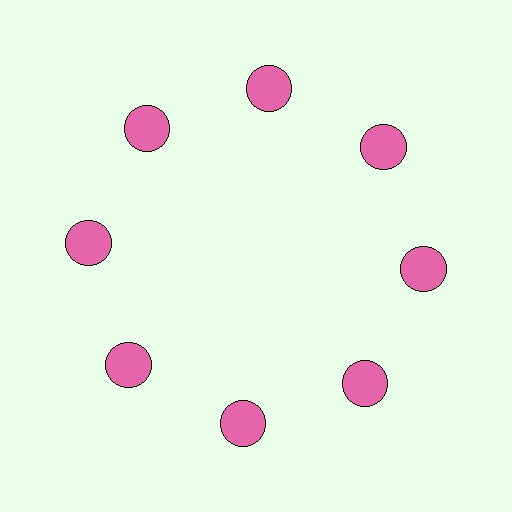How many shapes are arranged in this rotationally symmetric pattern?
There are 8 shapes, arranged in 8 groups of 1.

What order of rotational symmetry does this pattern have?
This pattern has 8-fold rotational symmetry.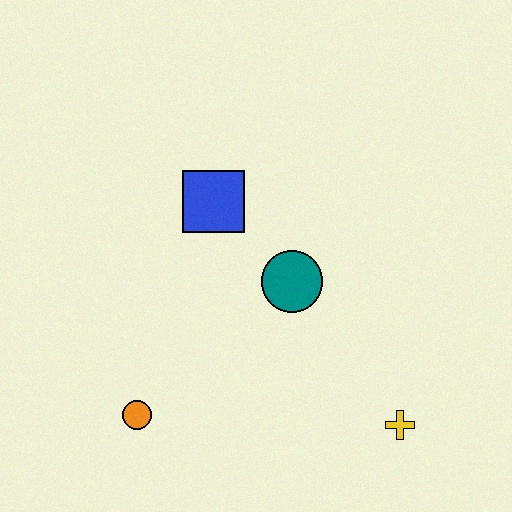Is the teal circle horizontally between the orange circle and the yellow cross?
Yes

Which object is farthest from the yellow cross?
The blue square is farthest from the yellow cross.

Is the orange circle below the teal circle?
Yes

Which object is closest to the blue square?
The teal circle is closest to the blue square.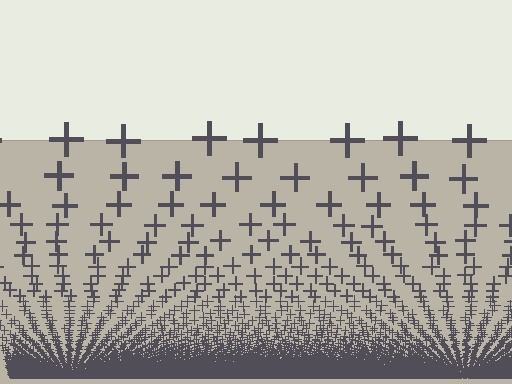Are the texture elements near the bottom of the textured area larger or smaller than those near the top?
Smaller. The gradient is inverted — elements near the bottom are smaller and denser.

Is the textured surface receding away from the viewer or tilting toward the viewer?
The surface appears to tilt toward the viewer. Texture elements get larger and sparser toward the top.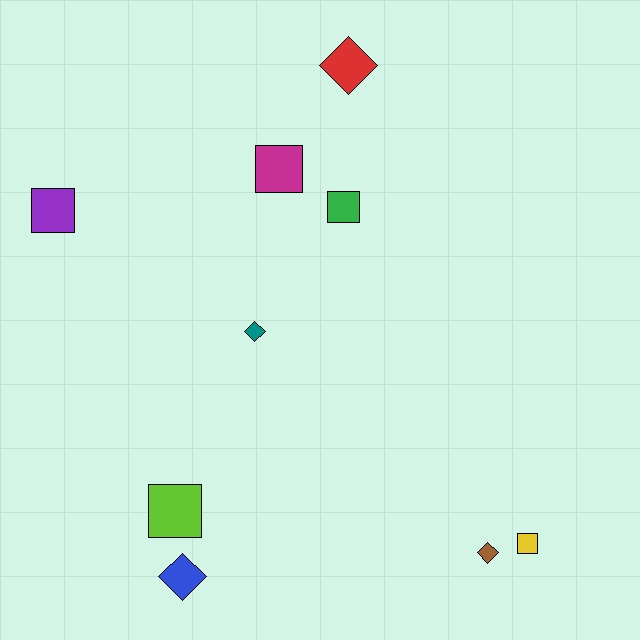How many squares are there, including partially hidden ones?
There are 5 squares.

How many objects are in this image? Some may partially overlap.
There are 9 objects.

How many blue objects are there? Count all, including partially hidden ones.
There is 1 blue object.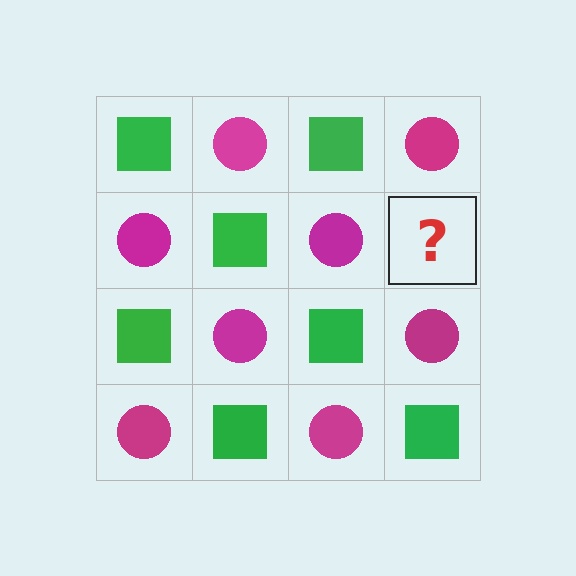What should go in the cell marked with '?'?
The missing cell should contain a green square.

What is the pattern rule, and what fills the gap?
The rule is that it alternates green square and magenta circle in a checkerboard pattern. The gap should be filled with a green square.